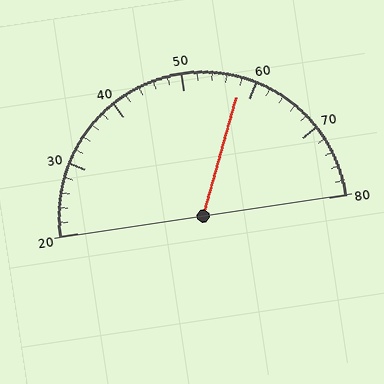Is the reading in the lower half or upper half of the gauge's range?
The reading is in the upper half of the range (20 to 80).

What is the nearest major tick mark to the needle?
The nearest major tick mark is 60.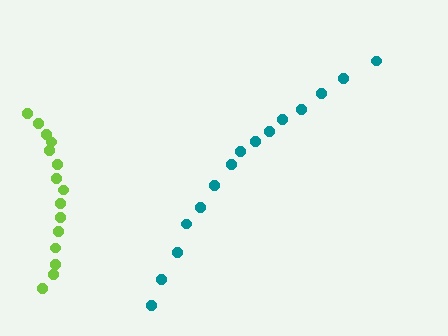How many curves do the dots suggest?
There are 2 distinct paths.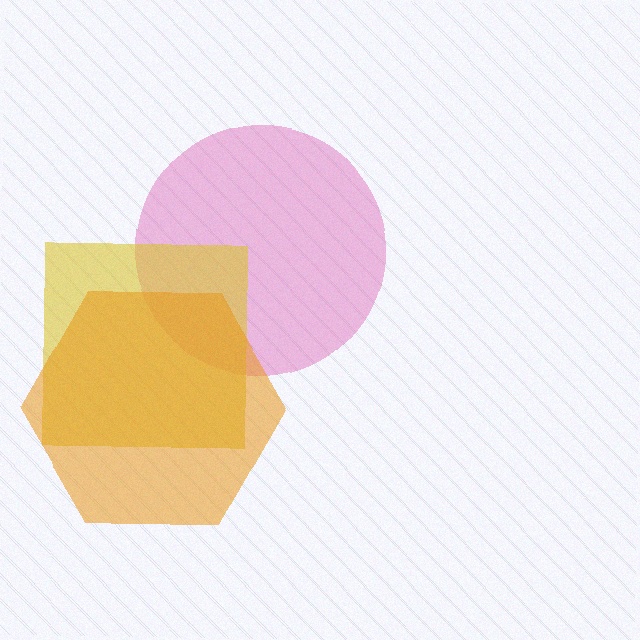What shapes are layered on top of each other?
The layered shapes are: a pink circle, a yellow square, an orange hexagon.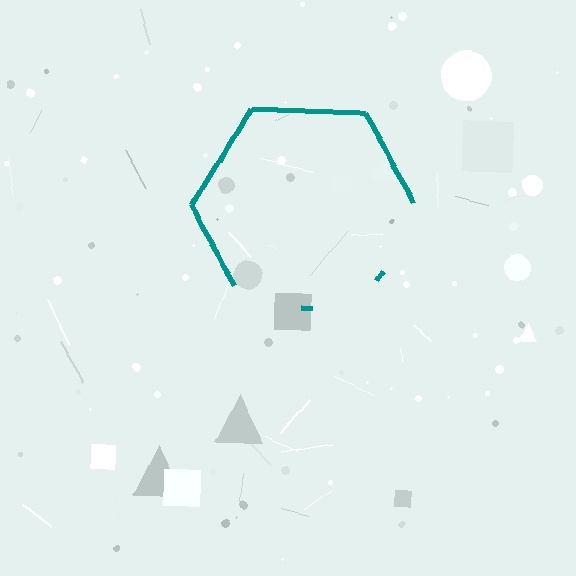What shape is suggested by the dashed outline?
The dashed outline suggests a hexagon.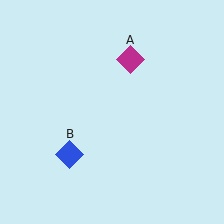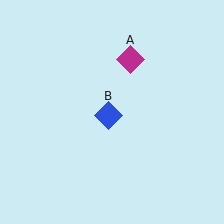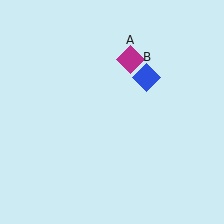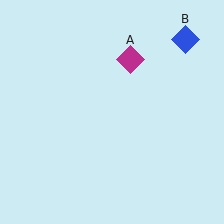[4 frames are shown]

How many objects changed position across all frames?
1 object changed position: blue diamond (object B).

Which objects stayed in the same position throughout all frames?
Magenta diamond (object A) remained stationary.